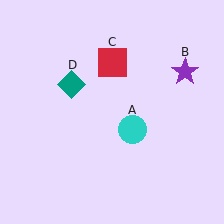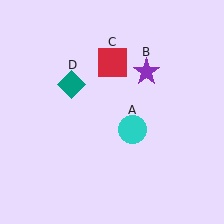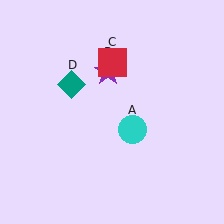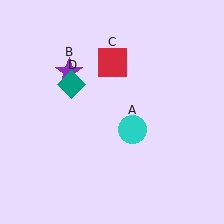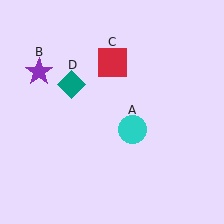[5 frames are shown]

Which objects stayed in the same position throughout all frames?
Cyan circle (object A) and red square (object C) and teal diamond (object D) remained stationary.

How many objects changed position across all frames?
1 object changed position: purple star (object B).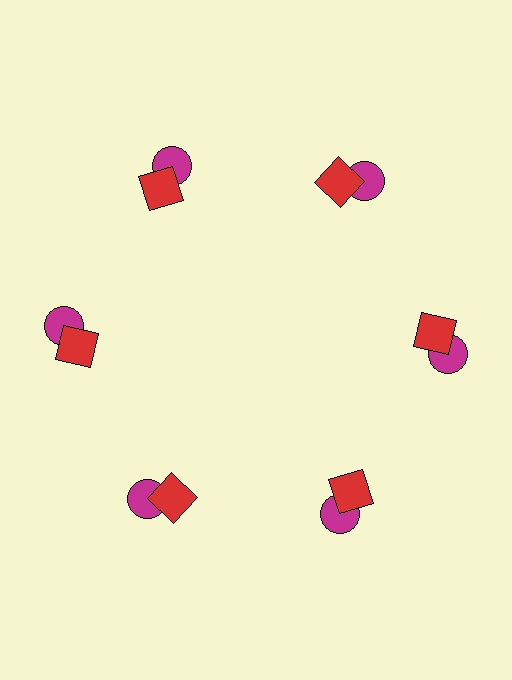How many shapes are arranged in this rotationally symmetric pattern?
There are 12 shapes, arranged in 6 groups of 2.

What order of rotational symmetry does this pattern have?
This pattern has 6-fold rotational symmetry.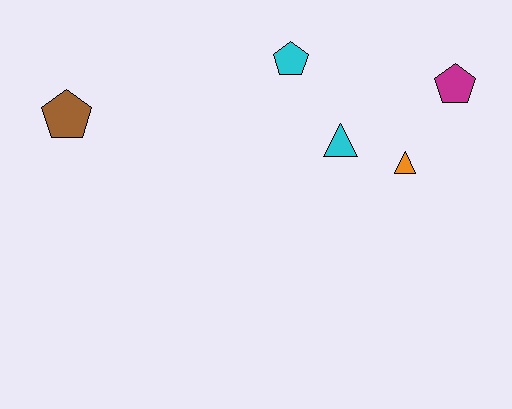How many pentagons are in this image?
There are 3 pentagons.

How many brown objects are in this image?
There is 1 brown object.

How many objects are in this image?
There are 5 objects.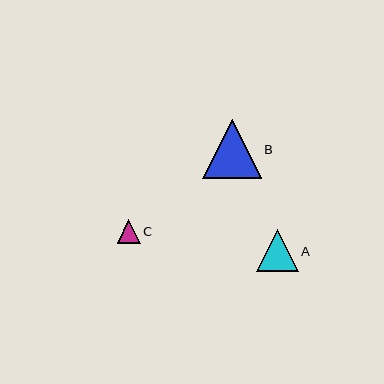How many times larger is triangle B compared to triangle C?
Triangle B is approximately 2.5 times the size of triangle C.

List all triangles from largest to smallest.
From largest to smallest: B, A, C.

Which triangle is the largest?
Triangle B is the largest with a size of approximately 59 pixels.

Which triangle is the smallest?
Triangle C is the smallest with a size of approximately 23 pixels.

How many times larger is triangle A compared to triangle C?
Triangle A is approximately 1.8 times the size of triangle C.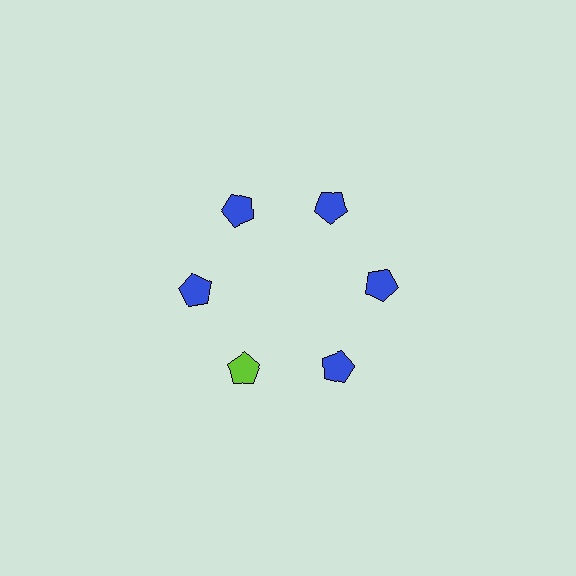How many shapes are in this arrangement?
There are 6 shapes arranged in a ring pattern.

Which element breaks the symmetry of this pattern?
The lime pentagon at roughly the 7 o'clock position breaks the symmetry. All other shapes are blue pentagons.